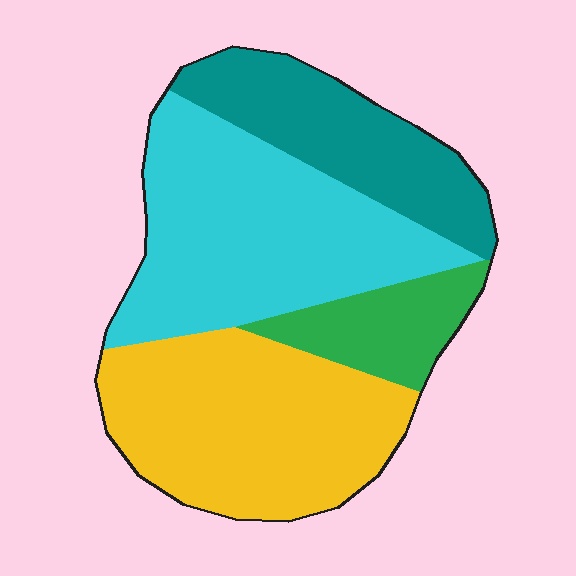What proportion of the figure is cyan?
Cyan takes up about one third (1/3) of the figure.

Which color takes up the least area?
Green, at roughly 10%.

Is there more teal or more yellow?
Yellow.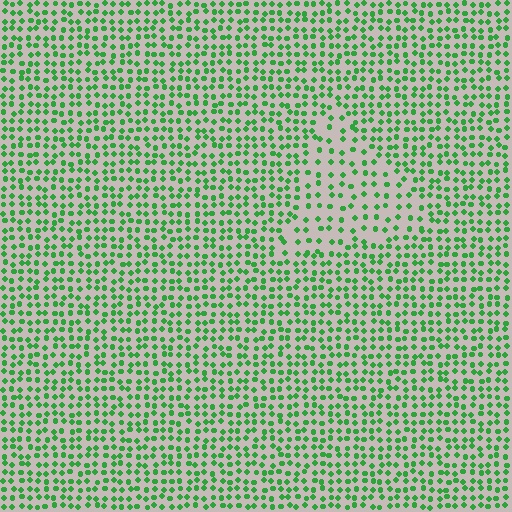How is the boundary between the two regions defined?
The boundary is defined by a change in element density (approximately 1.8x ratio). All elements are the same color, size, and shape.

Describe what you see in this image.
The image contains small green elements arranged at two different densities. A triangle-shaped region is visible where the elements are less densely packed than the surrounding area.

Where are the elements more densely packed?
The elements are more densely packed outside the triangle boundary.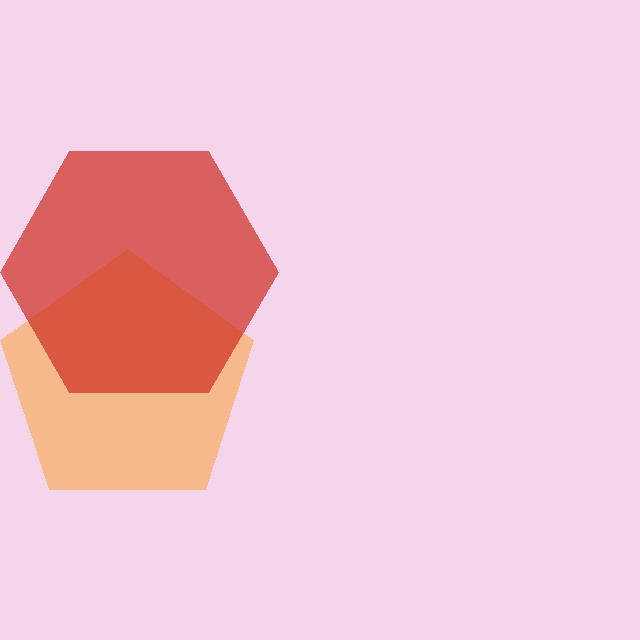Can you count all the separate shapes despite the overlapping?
Yes, there are 2 separate shapes.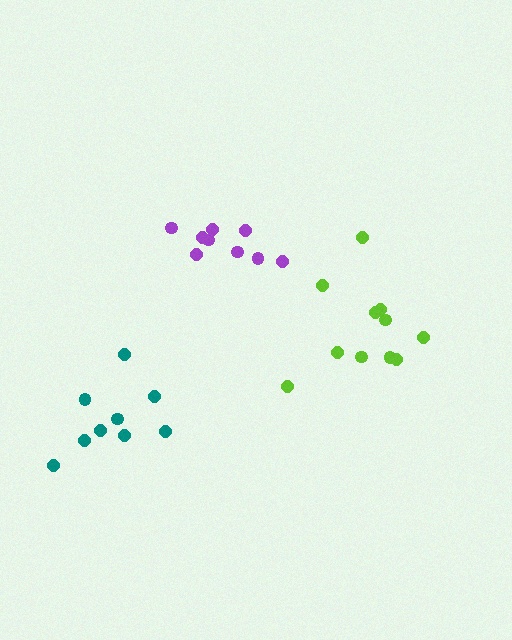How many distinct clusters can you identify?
There are 3 distinct clusters.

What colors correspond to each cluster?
The clusters are colored: teal, purple, lime.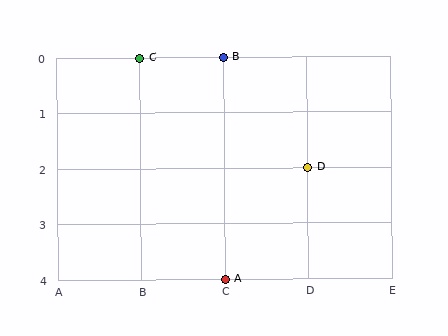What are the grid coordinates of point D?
Point D is at grid coordinates (D, 2).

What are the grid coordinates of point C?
Point C is at grid coordinates (B, 0).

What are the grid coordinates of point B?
Point B is at grid coordinates (C, 0).